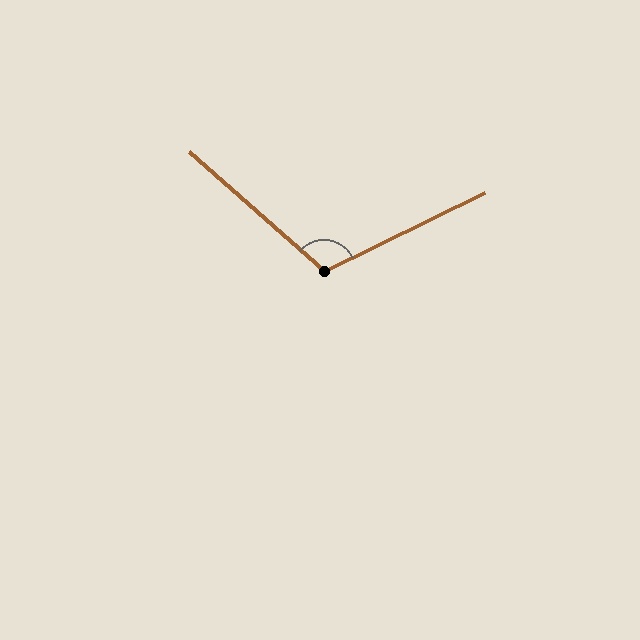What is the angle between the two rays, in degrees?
Approximately 112 degrees.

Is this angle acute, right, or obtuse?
It is obtuse.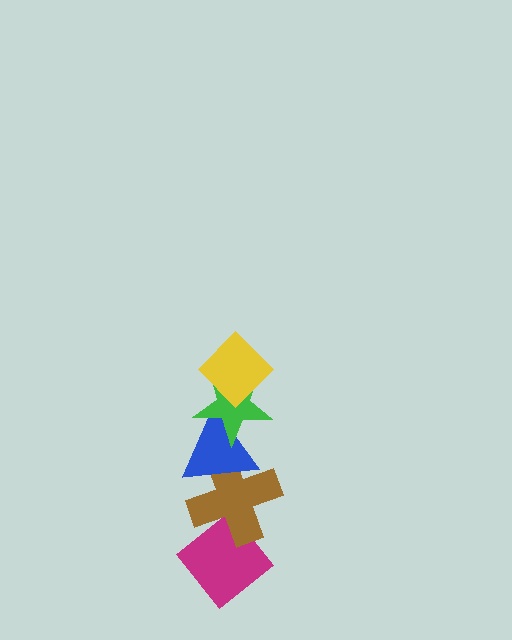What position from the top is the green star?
The green star is 2nd from the top.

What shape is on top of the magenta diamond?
The brown cross is on top of the magenta diamond.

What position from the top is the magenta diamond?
The magenta diamond is 5th from the top.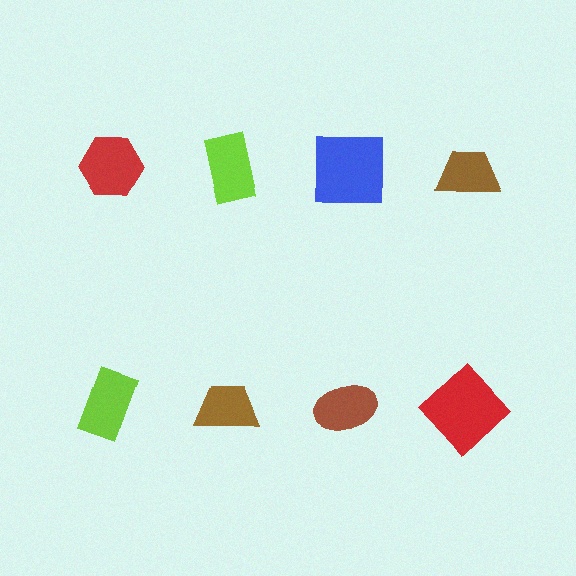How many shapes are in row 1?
4 shapes.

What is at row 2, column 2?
A brown trapezoid.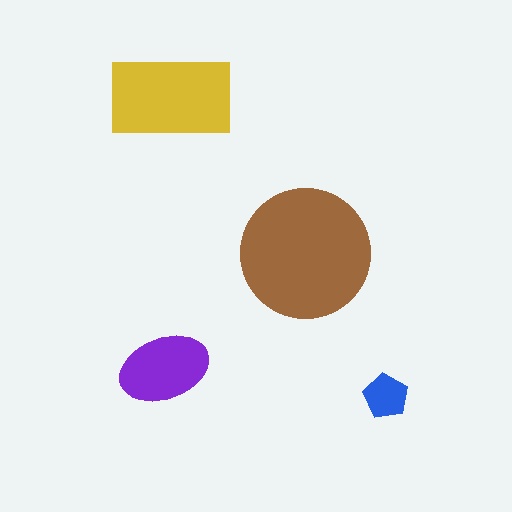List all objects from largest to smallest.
The brown circle, the yellow rectangle, the purple ellipse, the blue pentagon.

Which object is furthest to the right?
The blue pentagon is rightmost.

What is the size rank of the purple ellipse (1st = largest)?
3rd.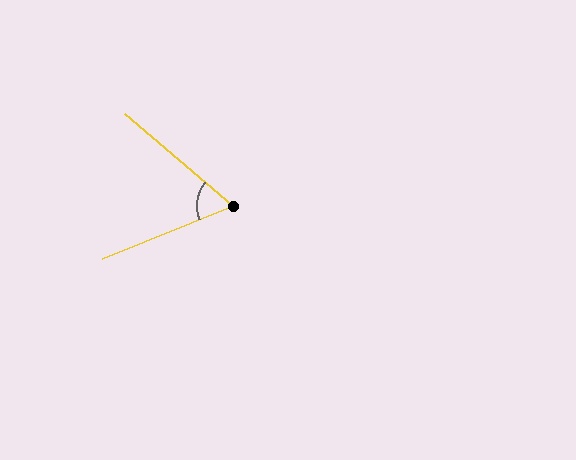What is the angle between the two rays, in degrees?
Approximately 63 degrees.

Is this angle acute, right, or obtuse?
It is acute.